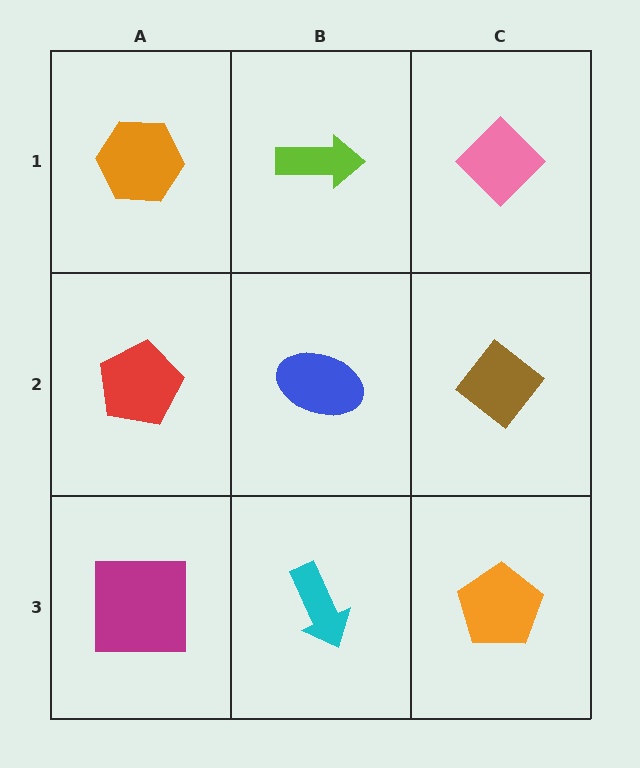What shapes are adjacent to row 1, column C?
A brown diamond (row 2, column C), a lime arrow (row 1, column B).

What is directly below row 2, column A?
A magenta square.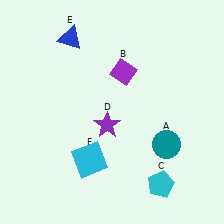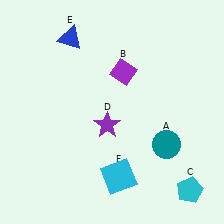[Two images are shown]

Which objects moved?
The objects that moved are: the cyan pentagon (C), the cyan square (F).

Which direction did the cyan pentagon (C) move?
The cyan pentagon (C) moved right.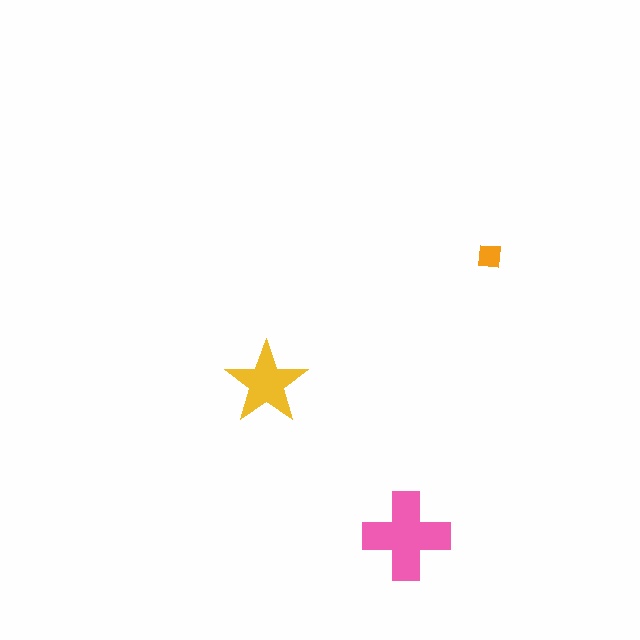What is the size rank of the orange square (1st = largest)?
3rd.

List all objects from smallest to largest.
The orange square, the yellow star, the pink cross.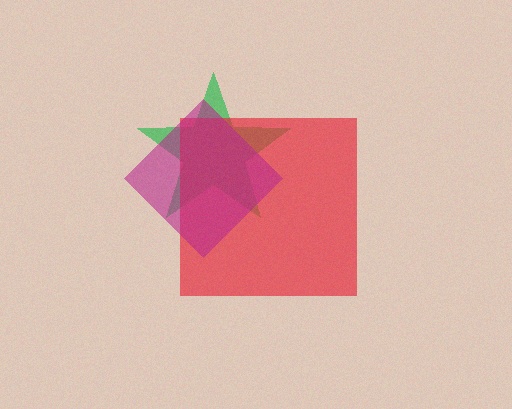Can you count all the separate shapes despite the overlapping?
Yes, there are 3 separate shapes.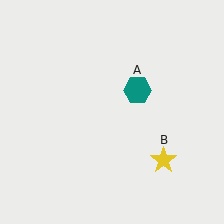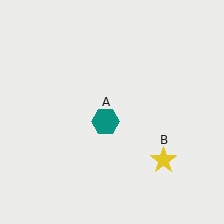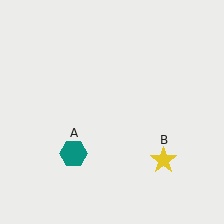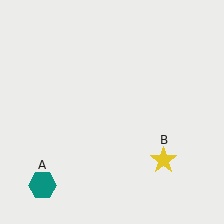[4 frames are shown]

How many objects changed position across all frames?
1 object changed position: teal hexagon (object A).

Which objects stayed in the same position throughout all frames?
Yellow star (object B) remained stationary.